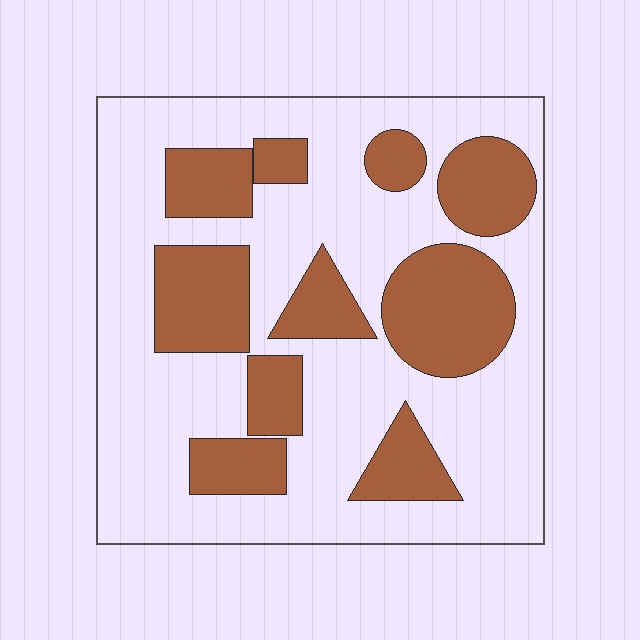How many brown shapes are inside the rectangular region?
10.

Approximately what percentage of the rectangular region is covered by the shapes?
Approximately 35%.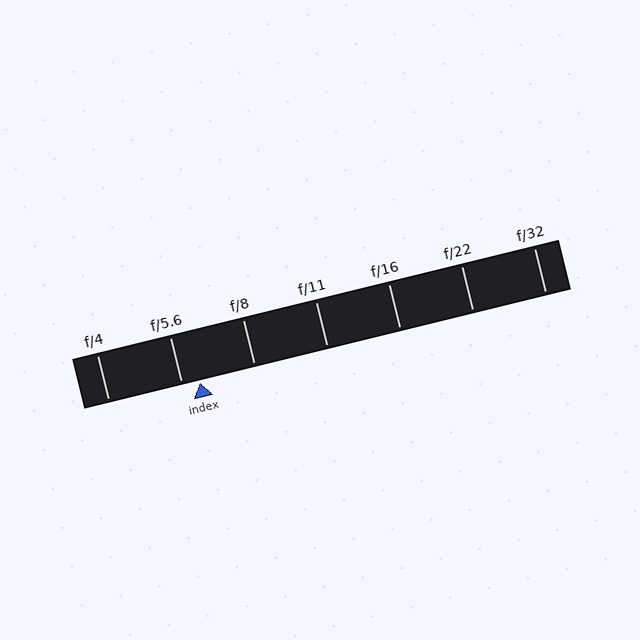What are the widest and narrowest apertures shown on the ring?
The widest aperture shown is f/4 and the narrowest is f/32.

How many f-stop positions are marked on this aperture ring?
There are 7 f-stop positions marked.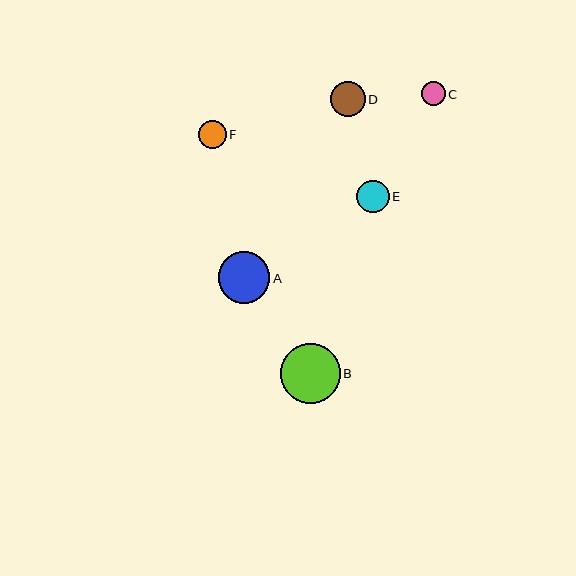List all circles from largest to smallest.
From largest to smallest: B, A, D, E, F, C.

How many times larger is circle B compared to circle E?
Circle B is approximately 1.8 times the size of circle E.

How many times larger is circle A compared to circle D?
Circle A is approximately 1.5 times the size of circle D.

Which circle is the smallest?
Circle C is the smallest with a size of approximately 24 pixels.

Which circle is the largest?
Circle B is the largest with a size of approximately 60 pixels.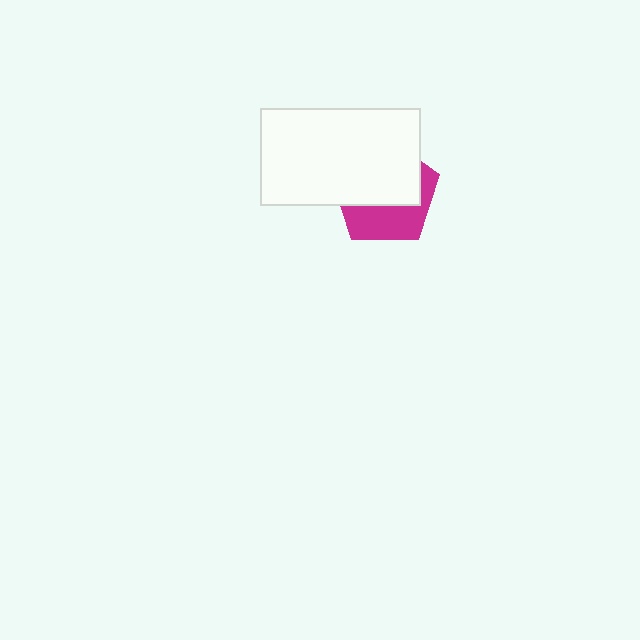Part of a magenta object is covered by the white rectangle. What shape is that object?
It is a pentagon.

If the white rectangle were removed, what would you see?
You would see the complete magenta pentagon.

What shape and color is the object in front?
The object in front is a white rectangle.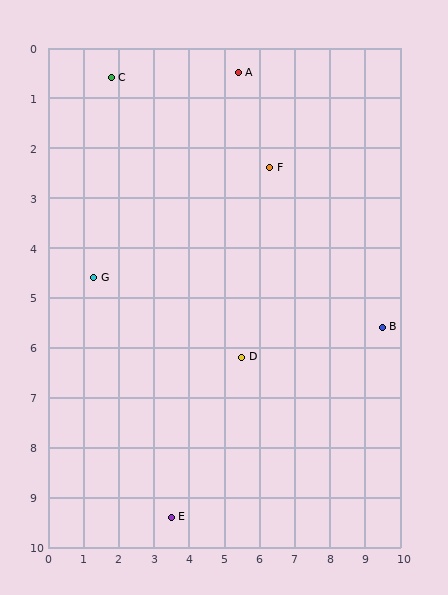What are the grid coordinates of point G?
Point G is at approximately (1.3, 4.6).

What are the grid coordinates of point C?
Point C is at approximately (1.8, 0.6).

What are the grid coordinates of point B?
Point B is at approximately (9.5, 5.6).